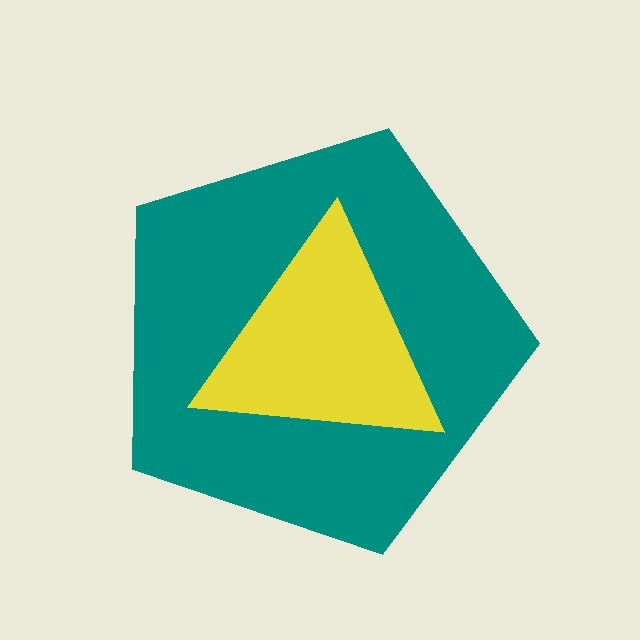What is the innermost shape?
The yellow triangle.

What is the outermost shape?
The teal pentagon.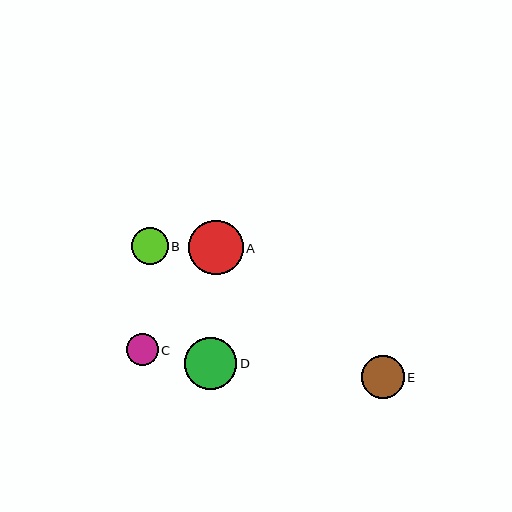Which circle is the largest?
Circle A is the largest with a size of approximately 54 pixels.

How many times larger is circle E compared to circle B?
Circle E is approximately 1.2 times the size of circle B.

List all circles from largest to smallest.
From largest to smallest: A, D, E, B, C.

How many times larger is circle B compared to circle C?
Circle B is approximately 1.1 times the size of circle C.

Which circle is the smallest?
Circle C is the smallest with a size of approximately 32 pixels.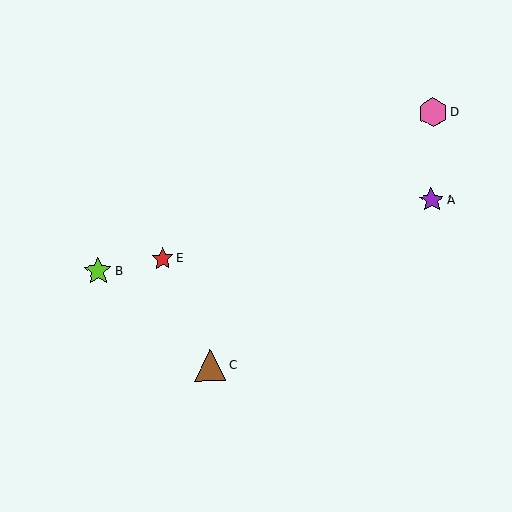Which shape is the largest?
The brown triangle (labeled C) is the largest.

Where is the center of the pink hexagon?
The center of the pink hexagon is at (433, 112).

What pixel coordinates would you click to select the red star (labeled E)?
Click at (163, 259) to select the red star E.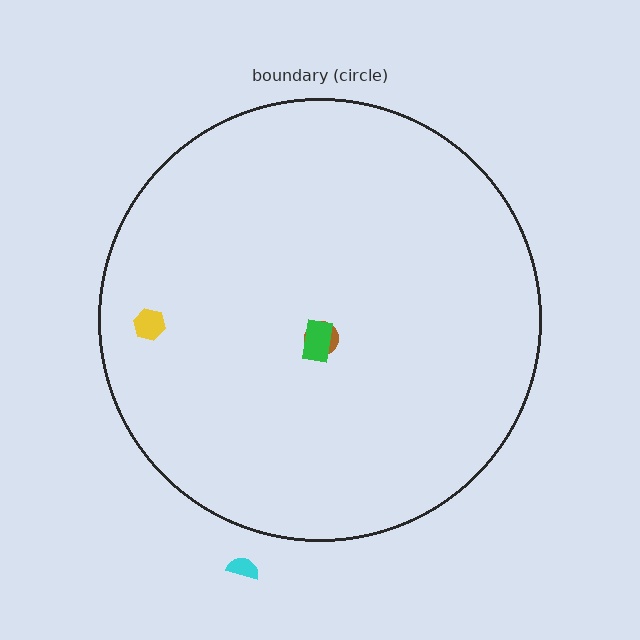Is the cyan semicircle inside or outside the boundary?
Outside.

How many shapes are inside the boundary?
3 inside, 1 outside.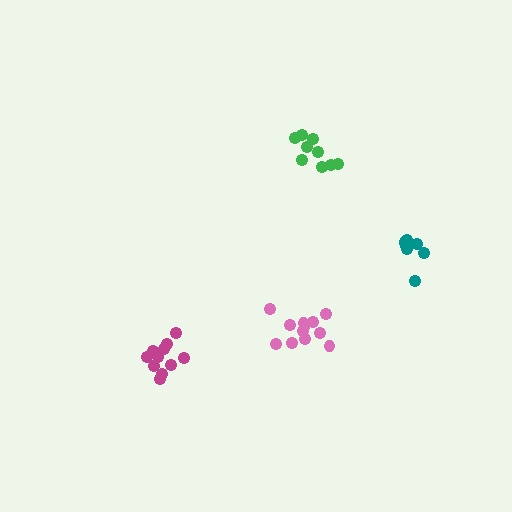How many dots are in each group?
Group 1: 12 dots, Group 2: 11 dots, Group 3: 8 dots, Group 4: 10 dots (41 total).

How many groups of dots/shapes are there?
There are 4 groups.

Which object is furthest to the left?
The magenta cluster is leftmost.